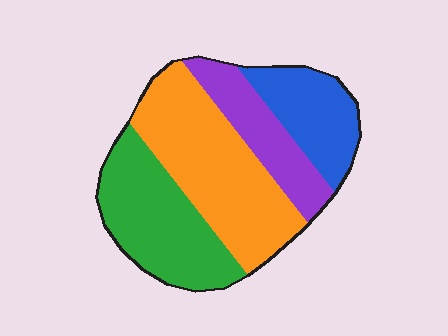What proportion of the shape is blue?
Blue takes up about one sixth (1/6) of the shape.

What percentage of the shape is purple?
Purple covers around 15% of the shape.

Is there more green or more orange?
Orange.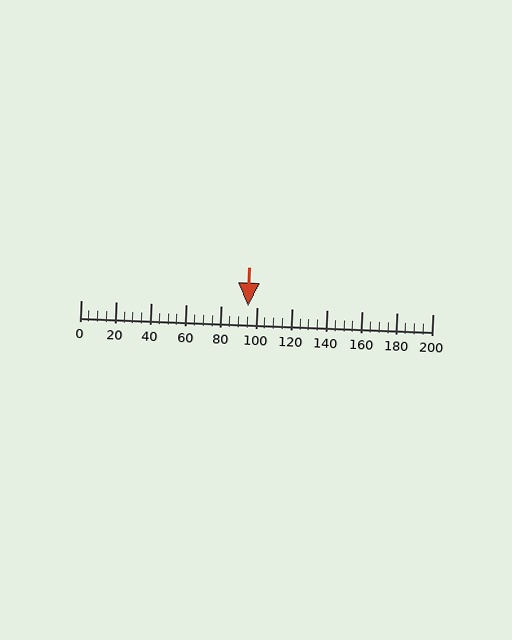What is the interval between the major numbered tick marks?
The major tick marks are spaced 20 units apart.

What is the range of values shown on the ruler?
The ruler shows values from 0 to 200.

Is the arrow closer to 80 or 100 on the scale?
The arrow is closer to 100.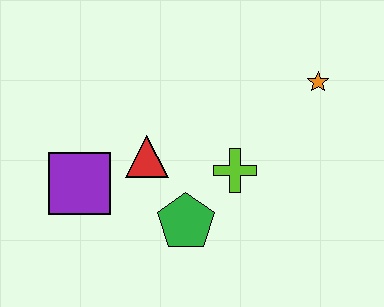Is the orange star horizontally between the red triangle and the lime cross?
No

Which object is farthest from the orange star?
The purple square is farthest from the orange star.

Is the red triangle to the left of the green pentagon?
Yes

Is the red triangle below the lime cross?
No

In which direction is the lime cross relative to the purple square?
The lime cross is to the right of the purple square.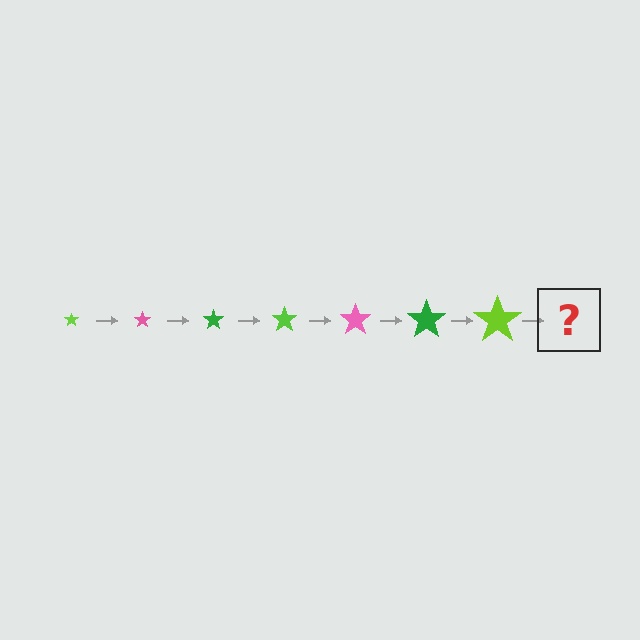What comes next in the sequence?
The next element should be a pink star, larger than the previous one.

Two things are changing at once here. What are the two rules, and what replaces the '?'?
The two rules are that the star grows larger each step and the color cycles through lime, pink, and green. The '?' should be a pink star, larger than the previous one.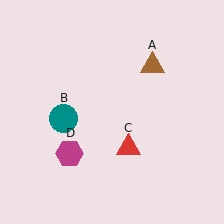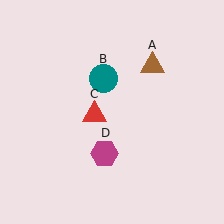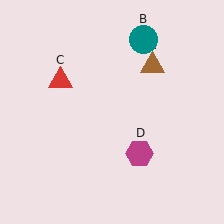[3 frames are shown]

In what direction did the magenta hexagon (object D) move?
The magenta hexagon (object D) moved right.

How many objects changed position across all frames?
3 objects changed position: teal circle (object B), red triangle (object C), magenta hexagon (object D).